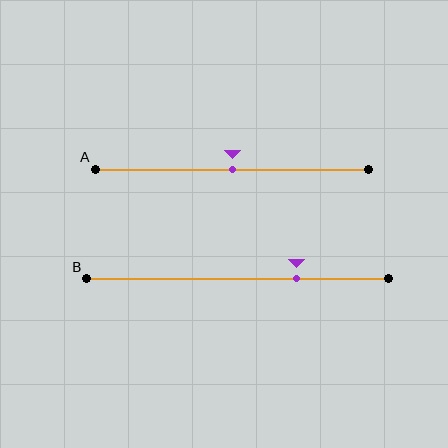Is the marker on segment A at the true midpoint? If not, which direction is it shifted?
Yes, the marker on segment A is at the true midpoint.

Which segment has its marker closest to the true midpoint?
Segment A has its marker closest to the true midpoint.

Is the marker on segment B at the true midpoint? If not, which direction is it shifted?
No, the marker on segment B is shifted to the right by about 20% of the segment length.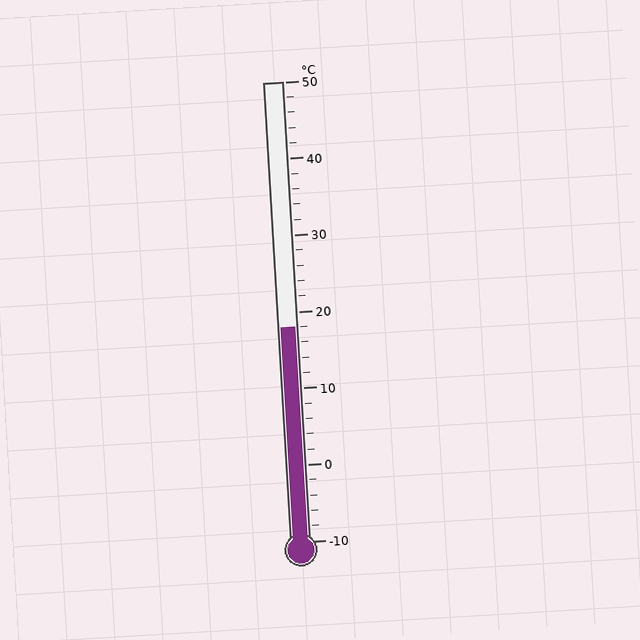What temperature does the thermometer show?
The thermometer shows approximately 18°C.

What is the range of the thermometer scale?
The thermometer scale ranges from -10°C to 50°C.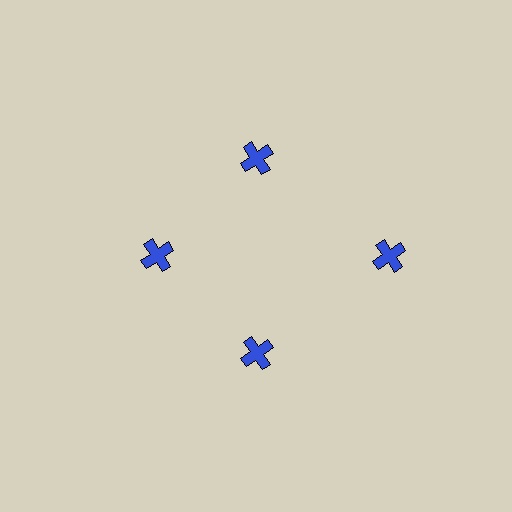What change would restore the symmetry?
The symmetry would be restored by moving it inward, back onto the ring so that all 4 crosses sit at equal angles and equal distance from the center.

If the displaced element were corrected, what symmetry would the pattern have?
It would have 4-fold rotational symmetry — the pattern would map onto itself every 90 degrees.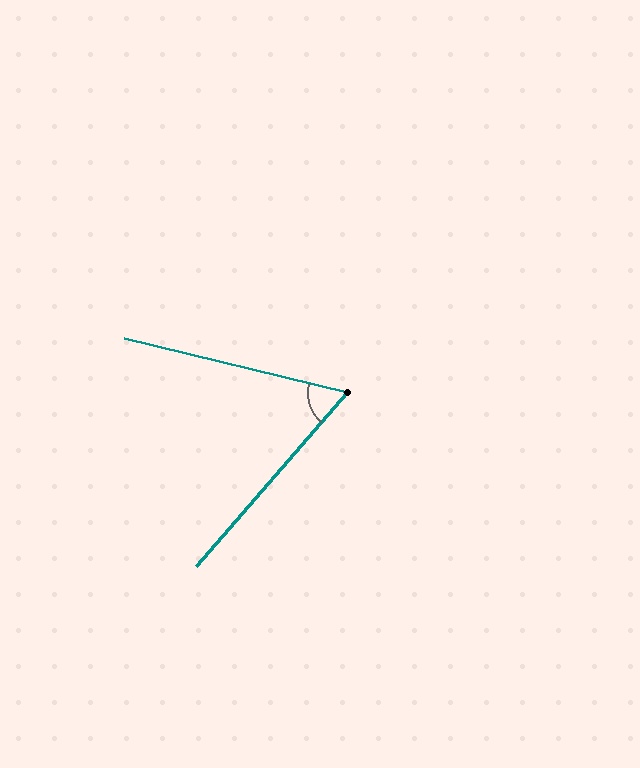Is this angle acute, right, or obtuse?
It is acute.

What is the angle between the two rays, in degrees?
Approximately 63 degrees.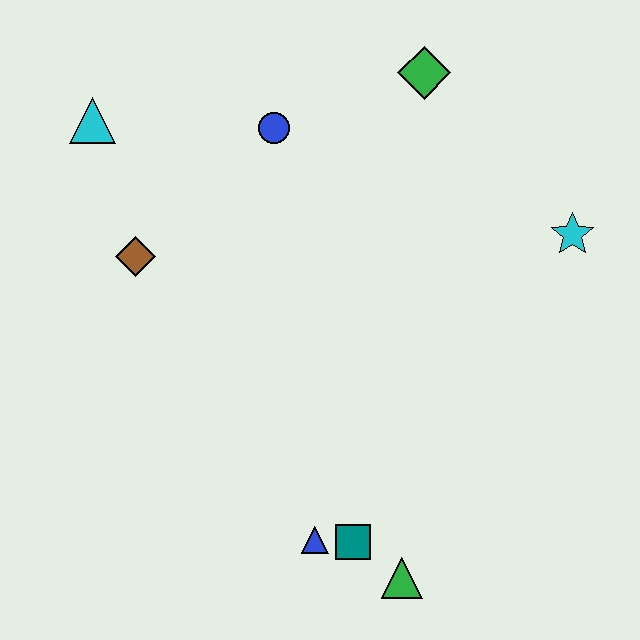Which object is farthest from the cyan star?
The cyan triangle is farthest from the cyan star.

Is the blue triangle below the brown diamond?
Yes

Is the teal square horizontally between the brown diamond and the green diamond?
Yes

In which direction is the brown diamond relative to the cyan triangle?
The brown diamond is below the cyan triangle.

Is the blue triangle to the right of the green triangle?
No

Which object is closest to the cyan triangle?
The brown diamond is closest to the cyan triangle.